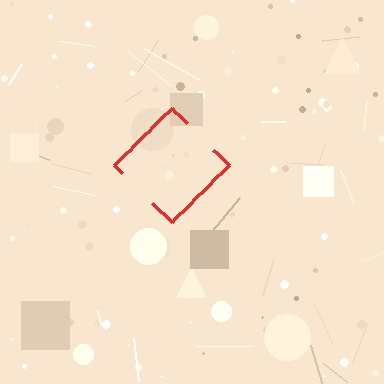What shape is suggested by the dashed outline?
The dashed outline suggests a diamond.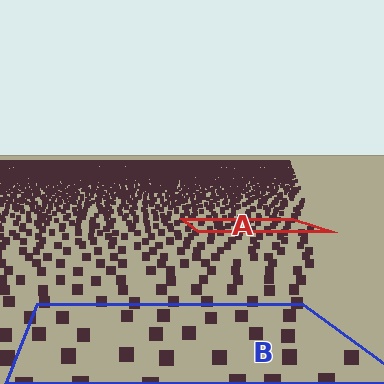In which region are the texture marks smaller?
The texture marks are smaller in region A, because it is farther away.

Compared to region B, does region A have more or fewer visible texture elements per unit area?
Region A has more texture elements per unit area — they are packed more densely because it is farther away.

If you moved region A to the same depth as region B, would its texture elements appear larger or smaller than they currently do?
They would appear larger. At a closer depth, the same texture elements are projected at a bigger on-screen size.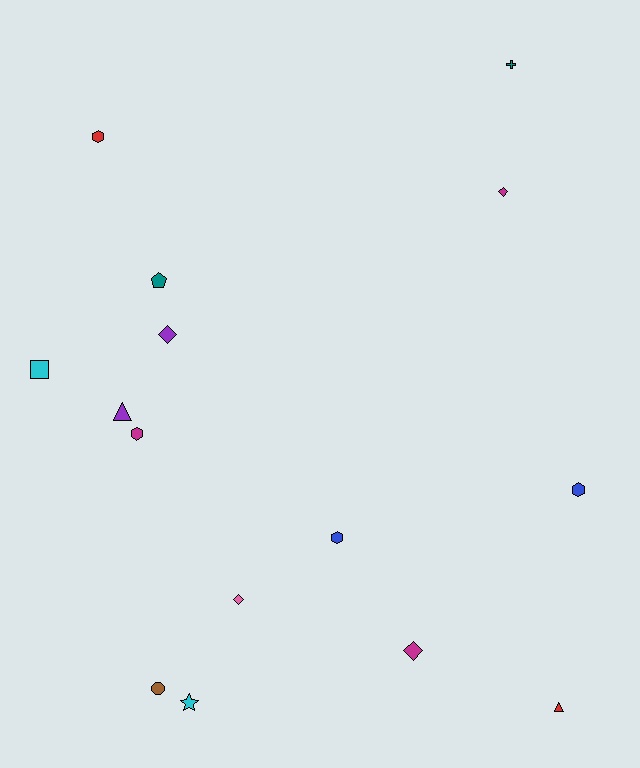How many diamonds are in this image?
There are 4 diamonds.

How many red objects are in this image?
There are 2 red objects.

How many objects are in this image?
There are 15 objects.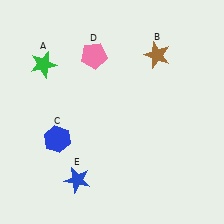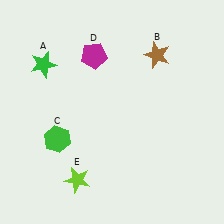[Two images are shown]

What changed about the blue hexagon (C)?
In Image 1, C is blue. In Image 2, it changed to green.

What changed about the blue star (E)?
In Image 1, E is blue. In Image 2, it changed to lime.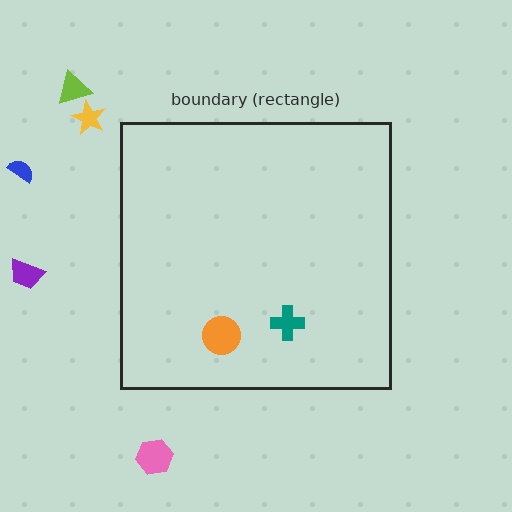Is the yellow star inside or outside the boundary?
Outside.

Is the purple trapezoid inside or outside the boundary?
Outside.